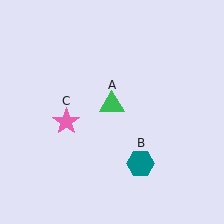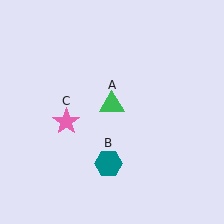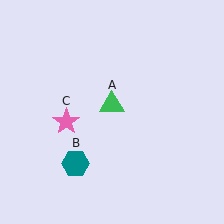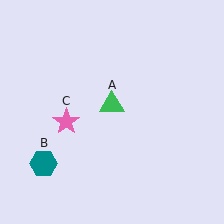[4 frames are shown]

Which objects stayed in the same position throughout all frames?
Green triangle (object A) and pink star (object C) remained stationary.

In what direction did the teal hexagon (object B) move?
The teal hexagon (object B) moved left.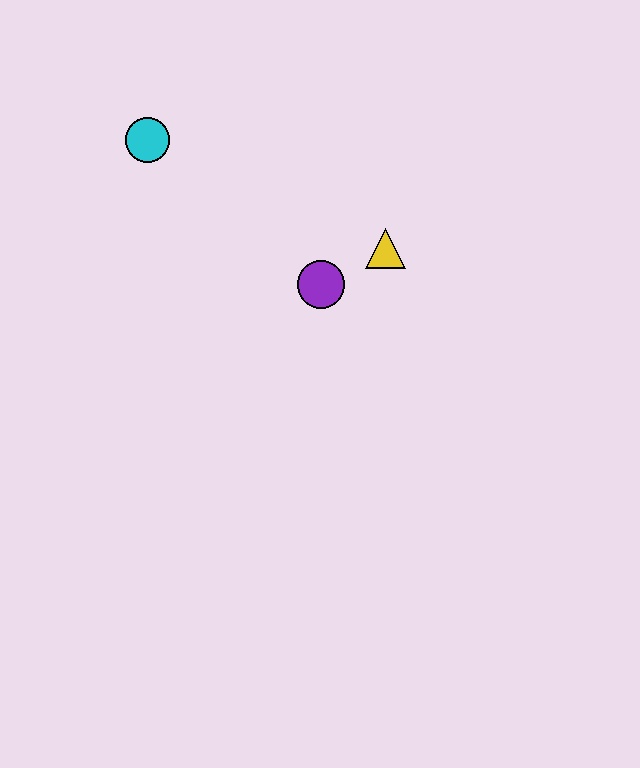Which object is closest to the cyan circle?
The purple circle is closest to the cyan circle.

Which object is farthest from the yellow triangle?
The cyan circle is farthest from the yellow triangle.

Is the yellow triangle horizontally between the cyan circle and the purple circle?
No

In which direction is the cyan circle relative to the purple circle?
The cyan circle is to the left of the purple circle.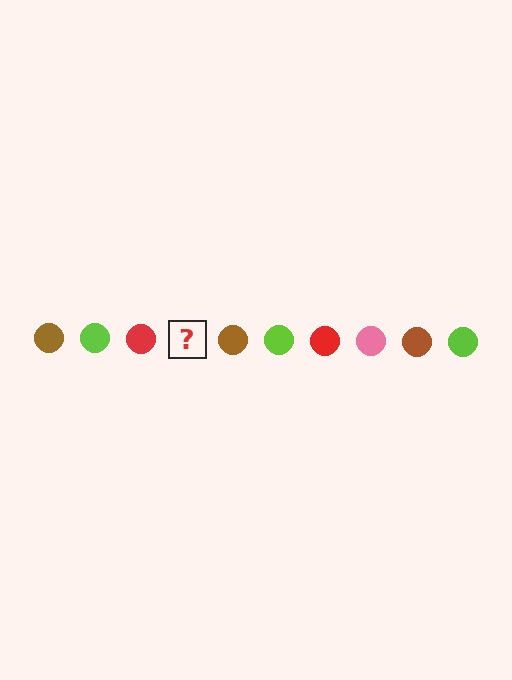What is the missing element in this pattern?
The missing element is a pink circle.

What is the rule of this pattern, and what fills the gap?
The rule is that the pattern cycles through brown, lime, red, pink circles. The gap should be filled with a pink circle.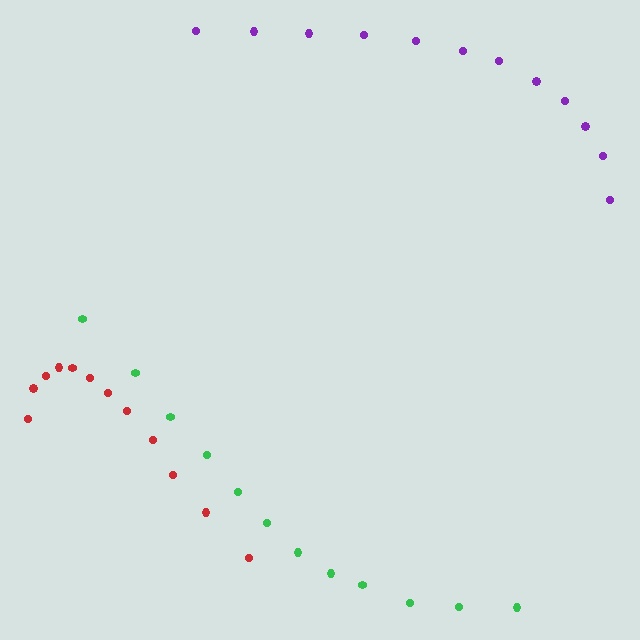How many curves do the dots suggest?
There are 3 distinct paths.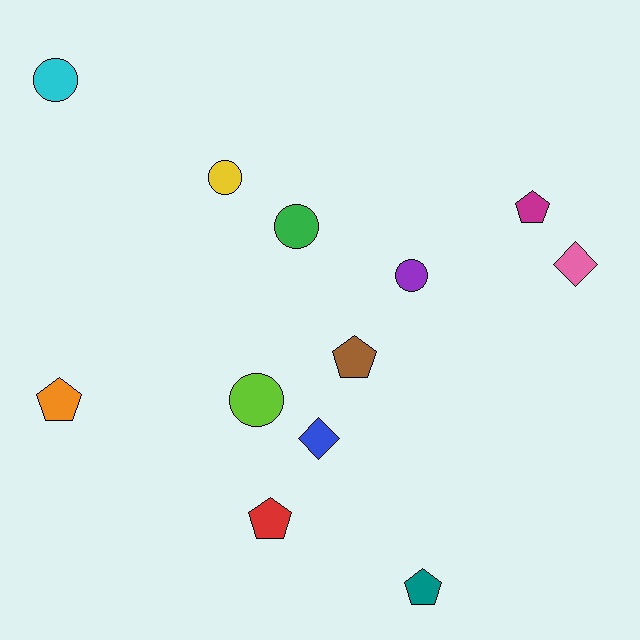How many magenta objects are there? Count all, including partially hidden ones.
There is 1 magenta object.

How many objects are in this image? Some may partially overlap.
There are 12 objects.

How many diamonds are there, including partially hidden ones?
There are 2 diamonds.